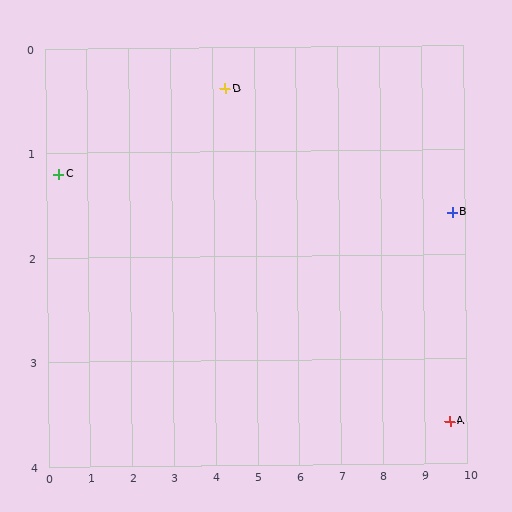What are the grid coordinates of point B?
Point B is at approximately (9.7, 1.6).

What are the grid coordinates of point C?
Point C is at approximately (0.3, 1.2).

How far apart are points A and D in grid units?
Points A and D are about 6.2 grid units apart.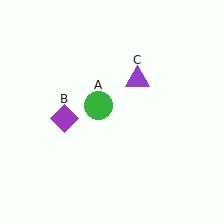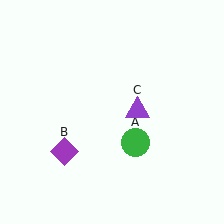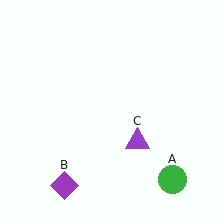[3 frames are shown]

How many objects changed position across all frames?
3 objects changed position: green circle (object A), purple diamond (object B), purple triangle (object C).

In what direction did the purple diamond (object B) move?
The purple diamond (object B) moved down.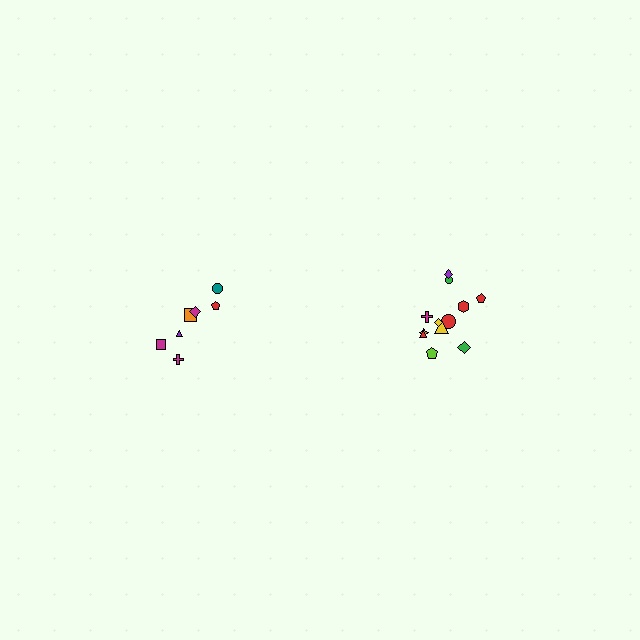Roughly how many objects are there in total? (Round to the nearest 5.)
Roughly 20 objects in total.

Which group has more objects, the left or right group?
The right group.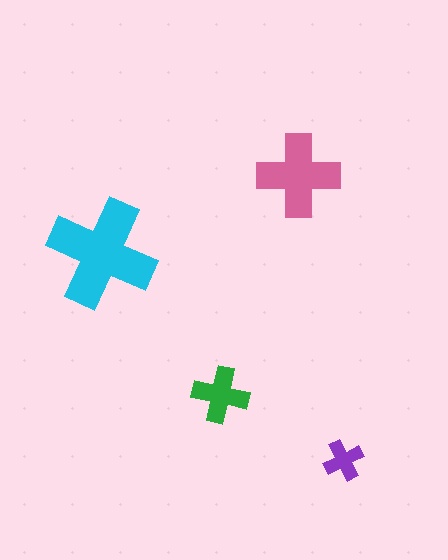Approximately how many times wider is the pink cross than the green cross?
About 1.5 times wider.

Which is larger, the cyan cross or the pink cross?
The cyan one.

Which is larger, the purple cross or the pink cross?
The pink one.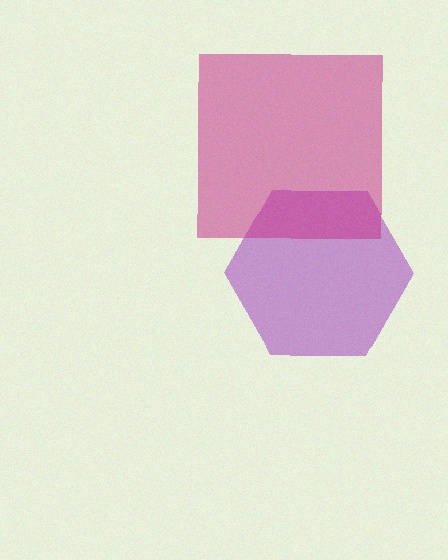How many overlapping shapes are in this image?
There are 2 overlapping shapes in the image.